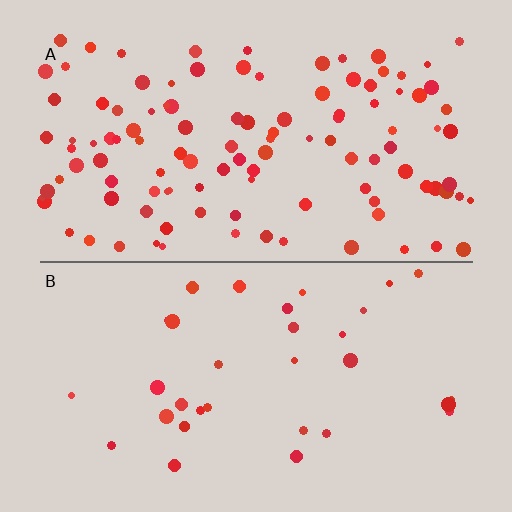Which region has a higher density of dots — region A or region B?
A (the top).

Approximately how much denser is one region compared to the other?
Approximately 3.5× — region A over region B.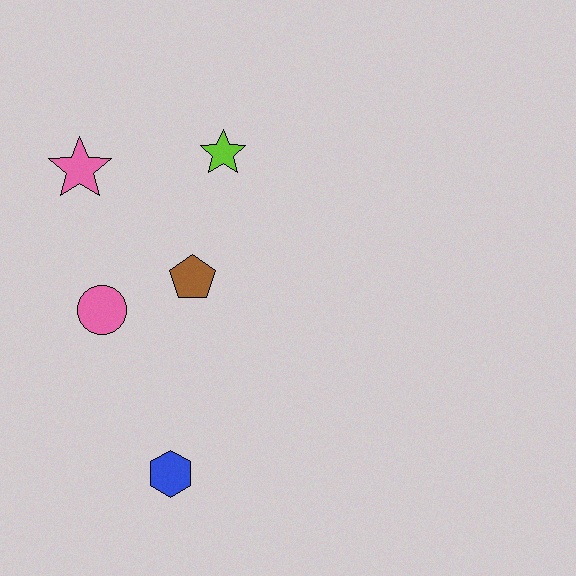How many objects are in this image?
There are 5 objects.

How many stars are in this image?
There are 2 stars.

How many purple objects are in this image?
There are no purple objects.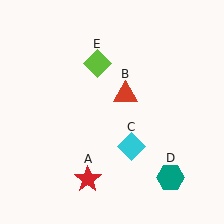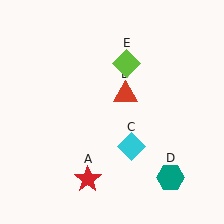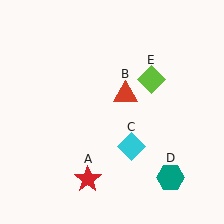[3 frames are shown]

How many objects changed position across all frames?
1 object changed position: lime diamond (object E).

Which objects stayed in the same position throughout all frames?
Red star (object A) and red triangle (object B) and cyan diamond (object C) and teal hexagon (object D) remained stationary.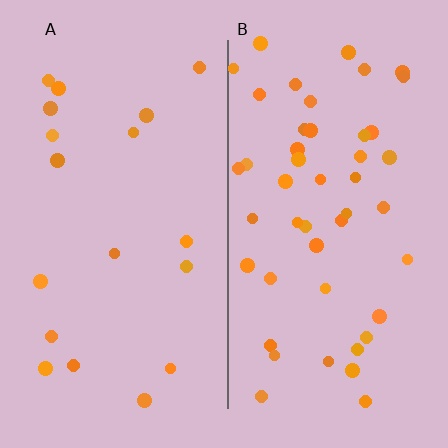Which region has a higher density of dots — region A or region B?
B (the right).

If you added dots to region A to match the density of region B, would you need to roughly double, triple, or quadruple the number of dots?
Approximately triple.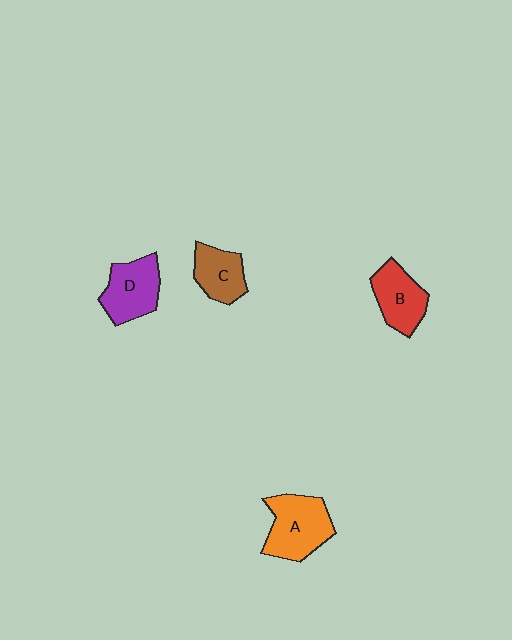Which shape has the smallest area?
Shape C (brown).